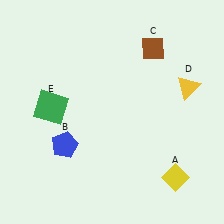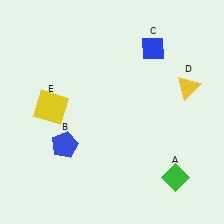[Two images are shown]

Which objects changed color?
A changed from yellow to green. C changed from brown to blue. E changed from green to yellow.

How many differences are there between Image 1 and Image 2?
There are 3 differences between the two images.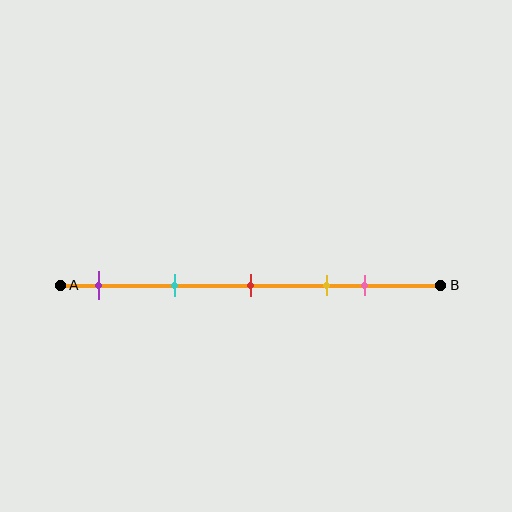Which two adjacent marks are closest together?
The yellow and pink marks are the closest adjacent pair.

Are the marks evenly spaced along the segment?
No, the marks are not evenly spaced.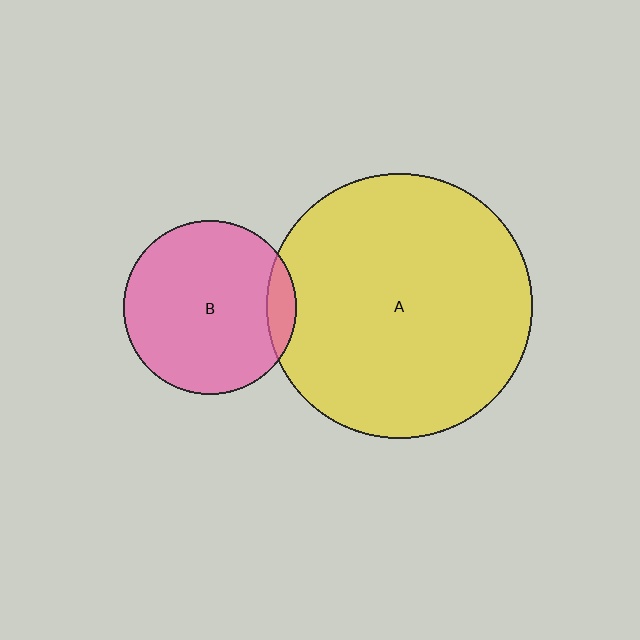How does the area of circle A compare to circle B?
Approximately 2.3 times.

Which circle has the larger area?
Circle A (yellow).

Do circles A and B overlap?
Yes.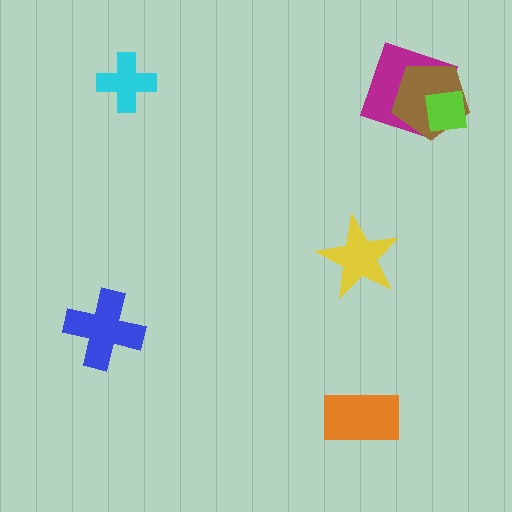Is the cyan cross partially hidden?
No, no other shape covers it.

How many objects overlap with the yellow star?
0 objects overlap with the yellow star.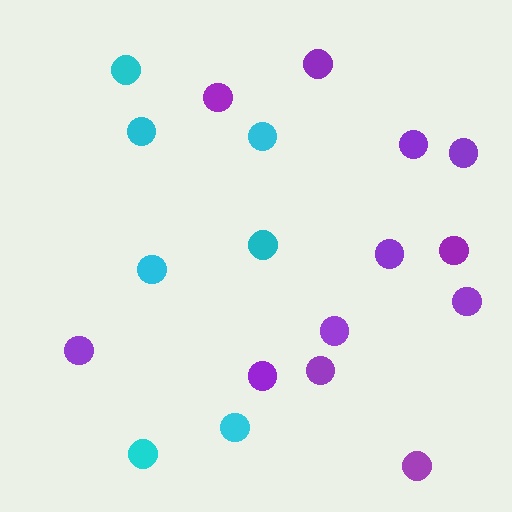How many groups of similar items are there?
There are 2 groups: one group of cyan circles (7) and one group of purple circles (12).